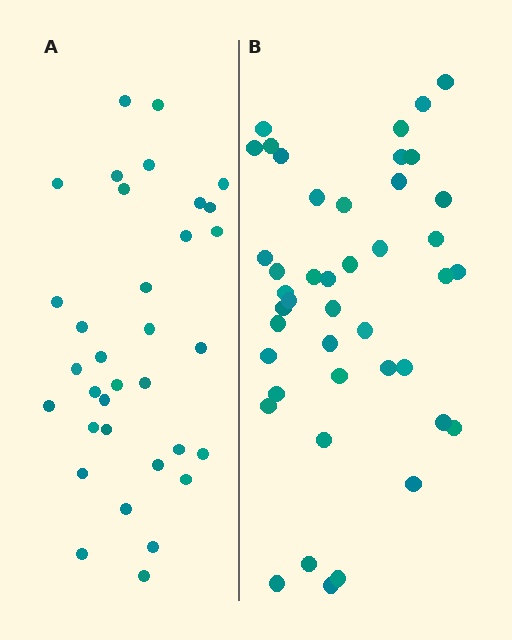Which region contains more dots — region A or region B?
Region B (the right region) has more dots.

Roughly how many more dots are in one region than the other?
Region B has roughly 8 or so more dots than region A.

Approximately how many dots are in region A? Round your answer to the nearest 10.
About 30 dots. (The exact count is 34, which rounds to 30.)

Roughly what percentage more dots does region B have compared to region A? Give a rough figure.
About 25% more.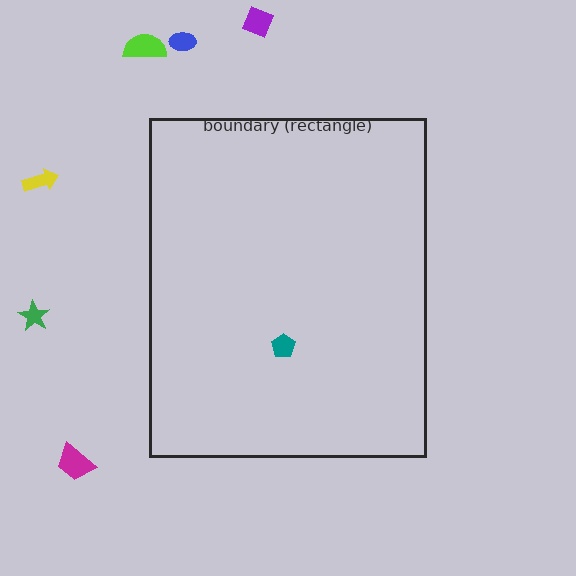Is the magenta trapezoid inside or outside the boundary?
Outside.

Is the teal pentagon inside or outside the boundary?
Inside.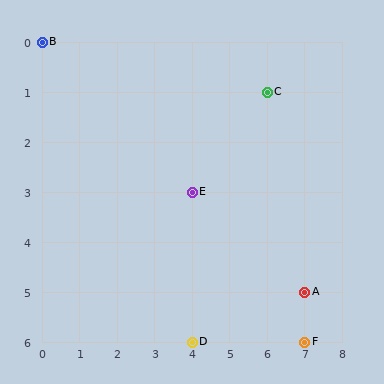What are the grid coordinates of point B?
Point B is at grid coordinates (0, 0).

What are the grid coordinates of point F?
Point F is at grid coordinates (7, 6).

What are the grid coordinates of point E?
Point E is at grid coordinates (4, 3).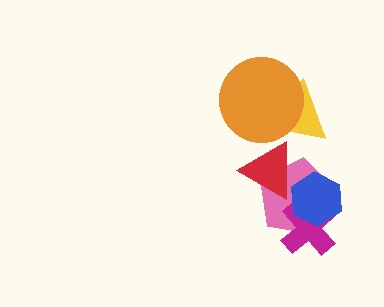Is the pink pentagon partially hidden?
Yes, it is partially covered by another shape.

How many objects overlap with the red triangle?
3 objects overlap with the red triangle.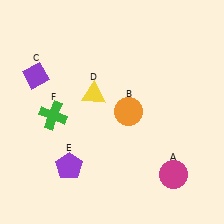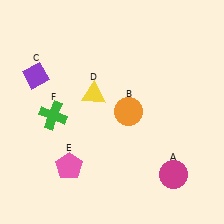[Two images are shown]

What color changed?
The pentagon (E) changed from purple in Image 1 to pink in Image 2.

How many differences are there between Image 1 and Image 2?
There is 1 difference between the two images.